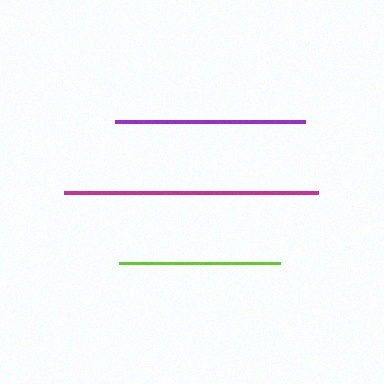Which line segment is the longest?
The magenta line is the longest at approximately 254 pixels.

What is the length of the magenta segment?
The magenta segment is approximately 254 pixels long.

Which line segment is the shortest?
The lime line is the shortest at approximately 161 pixels.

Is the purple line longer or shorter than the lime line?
The purple line is longer than the lime line.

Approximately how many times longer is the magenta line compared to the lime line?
The magenta line is approximately 1.6 times the length of the lime line.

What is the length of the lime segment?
The lime segment is approximately 161 pixels long.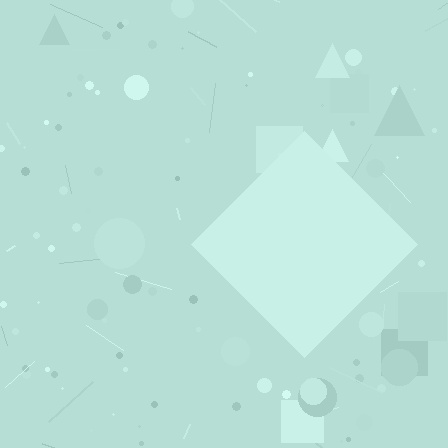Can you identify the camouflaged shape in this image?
The camouflaged shape is a diamond.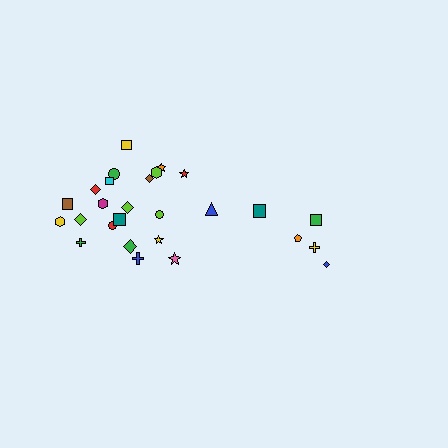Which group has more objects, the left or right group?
The left group.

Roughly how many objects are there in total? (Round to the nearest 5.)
Roughly 25 objects in total.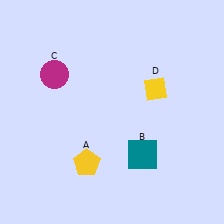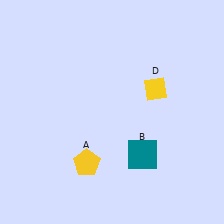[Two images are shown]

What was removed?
The magenta circle (C) was removed in Image 2.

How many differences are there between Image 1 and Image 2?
There is 1 difference between the two images.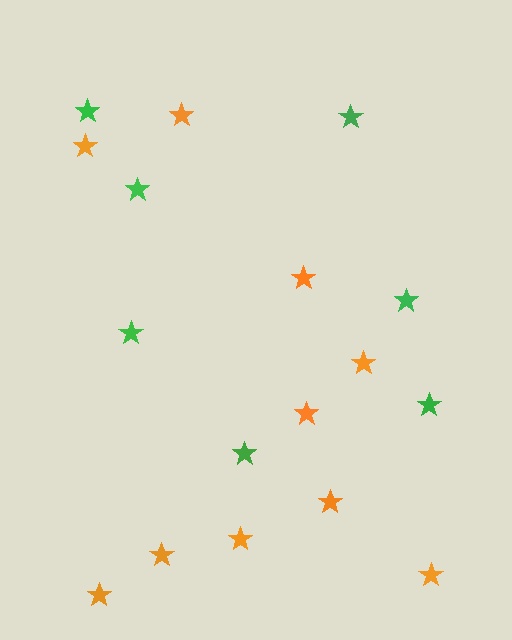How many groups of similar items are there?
There are 2 groups: one group of orange stars (10) and one group of green stars (7).